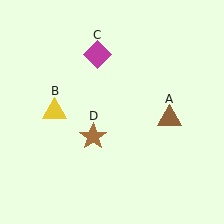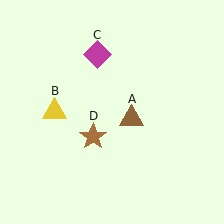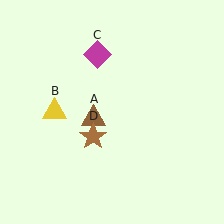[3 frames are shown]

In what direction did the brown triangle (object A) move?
The brown triangle (object A) moved left.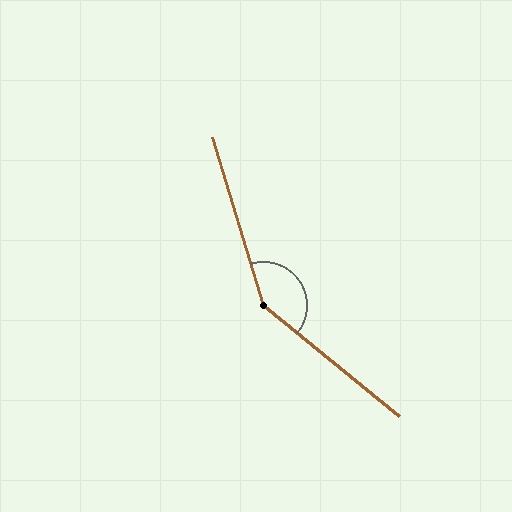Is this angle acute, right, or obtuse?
It is obtuse.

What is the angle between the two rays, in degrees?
Approximately 146 degrees.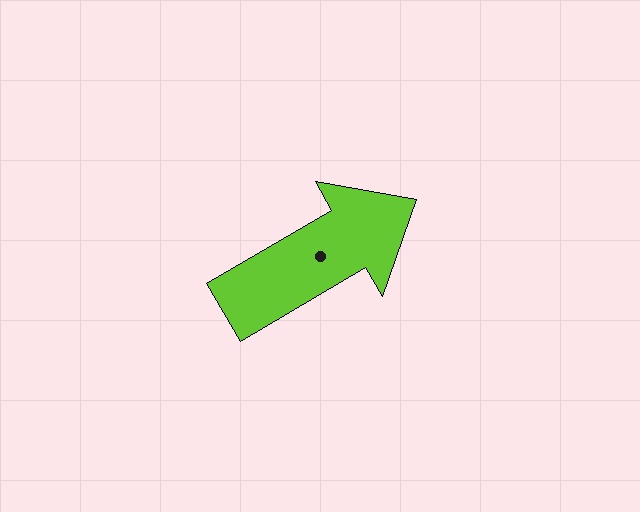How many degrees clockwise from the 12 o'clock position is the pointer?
Approximately 60 degrees.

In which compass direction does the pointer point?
Northeast.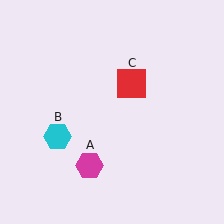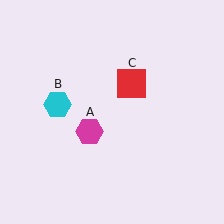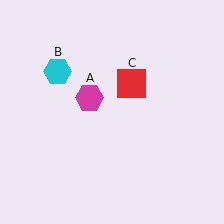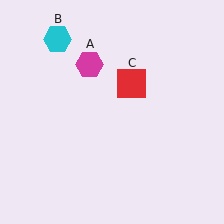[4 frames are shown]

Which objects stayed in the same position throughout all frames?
Red square (object C) remained stationary.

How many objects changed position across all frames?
2 objects changed position: magenta hexagon (object A), cyan hexagon (object B).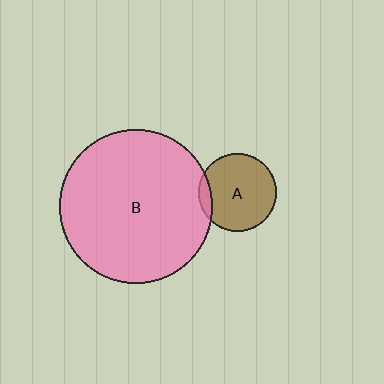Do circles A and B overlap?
Yes.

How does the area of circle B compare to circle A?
Approximately 3.9 times.